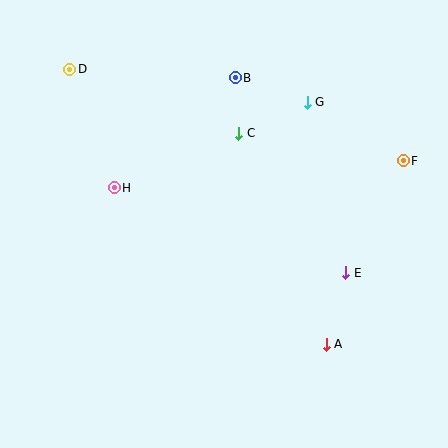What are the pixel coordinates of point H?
Point H is at (114, 188).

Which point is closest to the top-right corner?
Point F is closest to the top-right corner.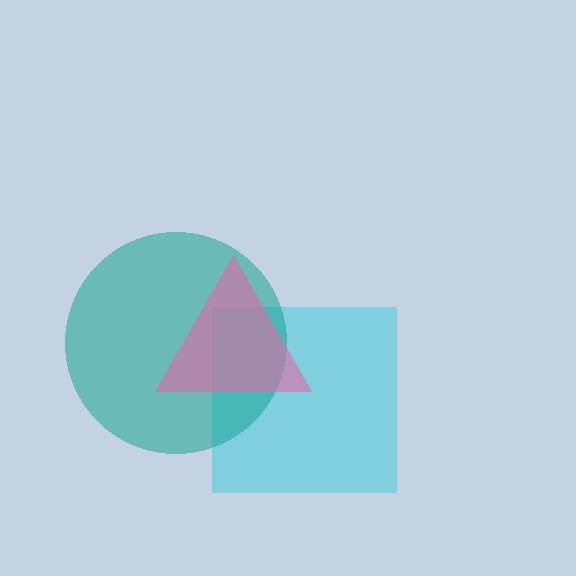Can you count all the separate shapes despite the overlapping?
Yes, there are 3 separate shapes.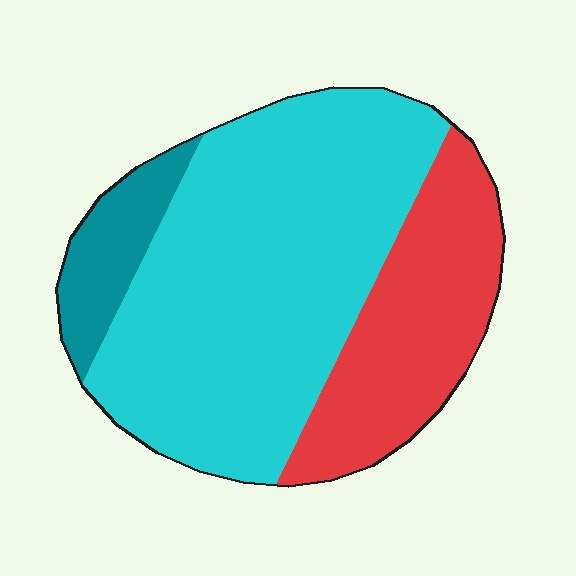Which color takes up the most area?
Cyan, at roughly 65%.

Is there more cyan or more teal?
Cyan.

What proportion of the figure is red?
Red takes up about one quarter (1/4) of the figure.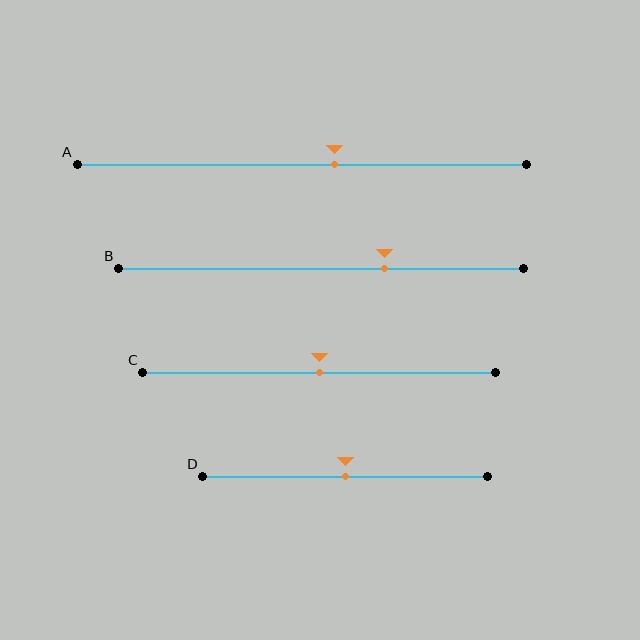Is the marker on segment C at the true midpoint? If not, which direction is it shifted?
Yes, the marker on segment C is at the true midpoint.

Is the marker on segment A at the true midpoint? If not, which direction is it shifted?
No, the marker on segment A is shifted to the right by about 7% of the segment length.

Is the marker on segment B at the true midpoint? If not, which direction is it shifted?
No, the marker on segment B is shifted to the right by about 16% of the segment length.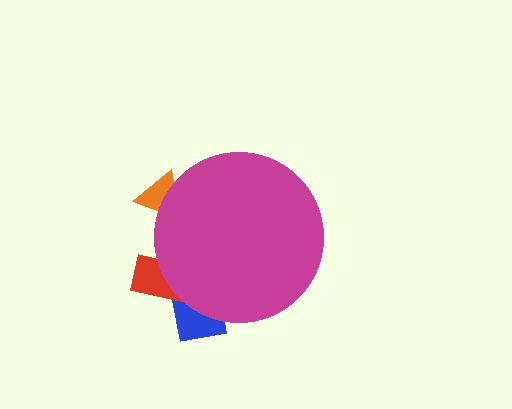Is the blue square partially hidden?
Yes, the blue square is partially hidden behind the magenta circle.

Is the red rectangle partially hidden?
Yes, the red rectangle is partially hidden behind the magenta circle.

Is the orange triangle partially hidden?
Yes, the orange triangle is partially hidden behind the magenta circle.